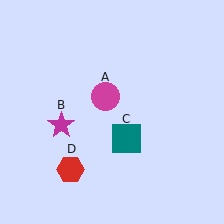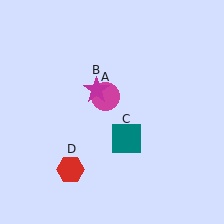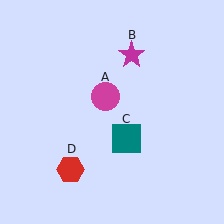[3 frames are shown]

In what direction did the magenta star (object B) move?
The magenta star (object B) moved up and to the right.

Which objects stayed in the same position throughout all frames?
Magenta circle (object A) and teal square (object C) and red hexagon (object D) remained stationary.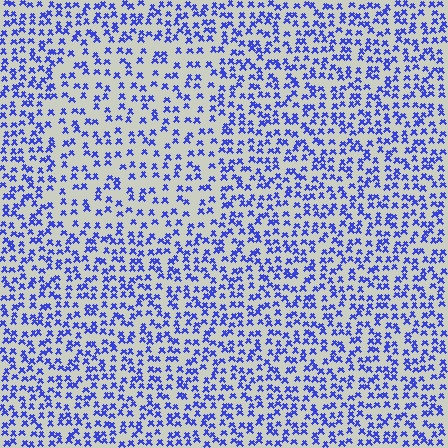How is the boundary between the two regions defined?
The boundary is defined by a change in element density (approximately 1.6x ratio). All elements are the same color, size, and shape.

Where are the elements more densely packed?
The elements are more densely packed outside the rectangle boundary.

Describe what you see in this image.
The image contains small blue elements arranged at two different densities. A rectangle-shaped region is visible where the elements are less densely packed than the surrounding area.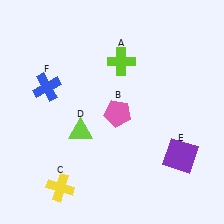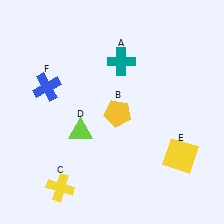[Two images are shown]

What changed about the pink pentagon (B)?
In Image 1, B is pink. In Image 2, it changed to yellow.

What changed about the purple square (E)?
In Image 1, E is purple. In Image 2, it changed to yellow.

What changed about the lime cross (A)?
In Image 1, A is lime. In Image 2, it changed to teal.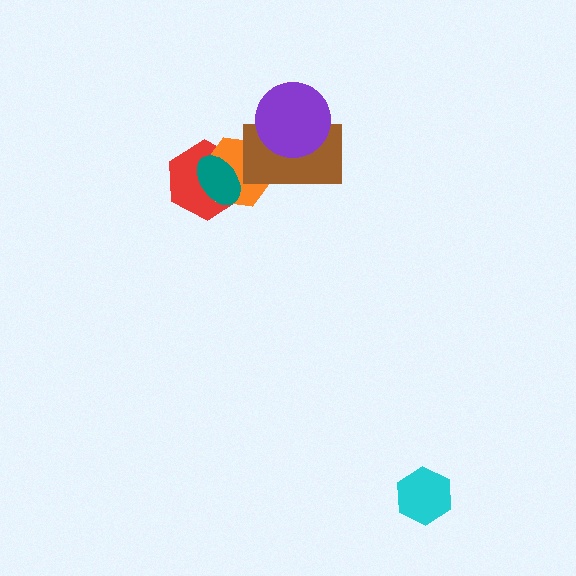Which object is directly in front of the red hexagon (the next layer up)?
The orange hexagon is directly in front of the red hexagon.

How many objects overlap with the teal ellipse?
2 objects overlap with the teal ellipse.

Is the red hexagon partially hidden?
Yes, it is partially covered by another shape.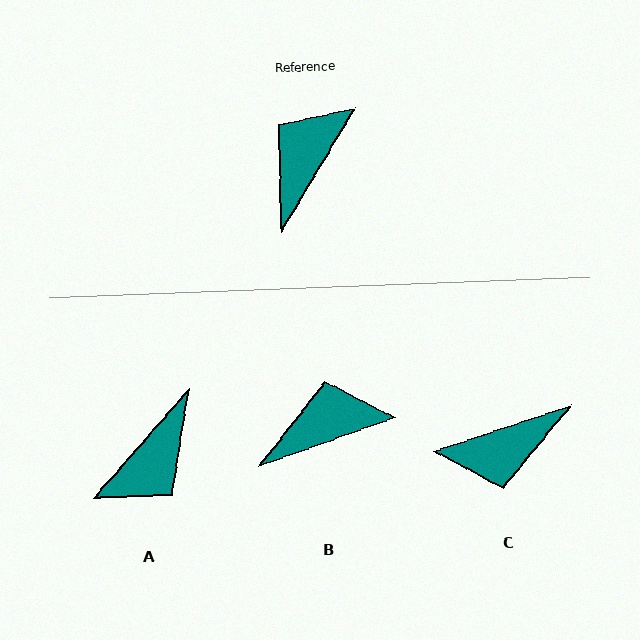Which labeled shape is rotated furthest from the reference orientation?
A, about 170 degrees away.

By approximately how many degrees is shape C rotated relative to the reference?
Approximately 139 degrees counter-clockwise.